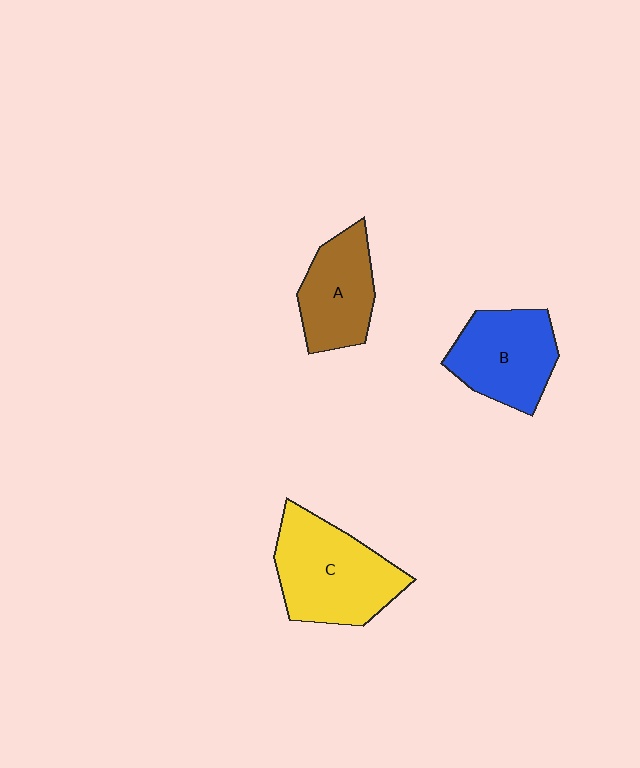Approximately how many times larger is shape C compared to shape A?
Approximately 1.4 times.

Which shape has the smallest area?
Shape A (brown).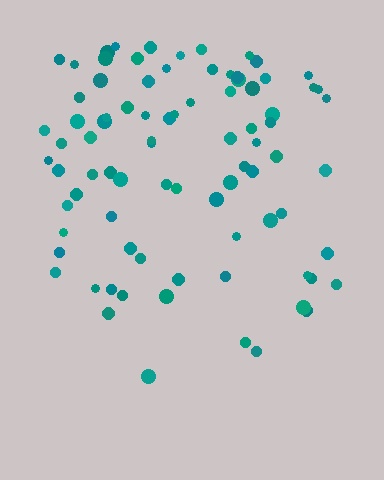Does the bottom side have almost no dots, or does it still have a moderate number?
Still a moderate number, just noticeably fewer than the top.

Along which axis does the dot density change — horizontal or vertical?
Vertical.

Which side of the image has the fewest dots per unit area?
The bottom.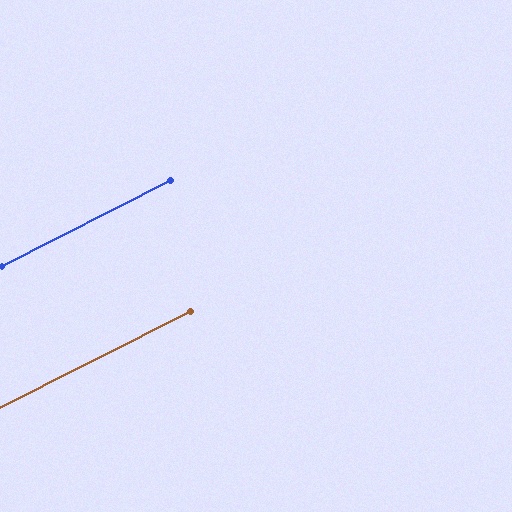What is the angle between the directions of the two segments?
Approximately 0 degrees.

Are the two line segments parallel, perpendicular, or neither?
Parallel — their directions differ by only 0.3°.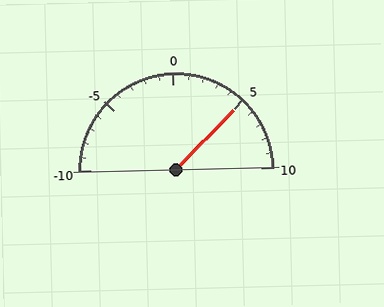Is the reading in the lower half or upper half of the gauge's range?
The reading is in the upper half of the range (-10 to 10).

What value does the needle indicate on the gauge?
The needle indicates approximately 5.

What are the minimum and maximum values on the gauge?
The gauge ranges from -10 to 10.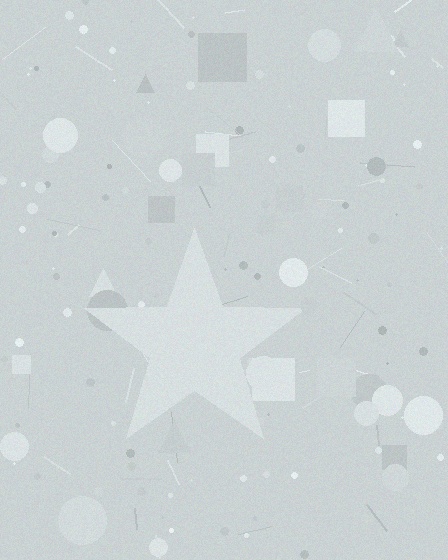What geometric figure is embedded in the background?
A star is embedded in the background.